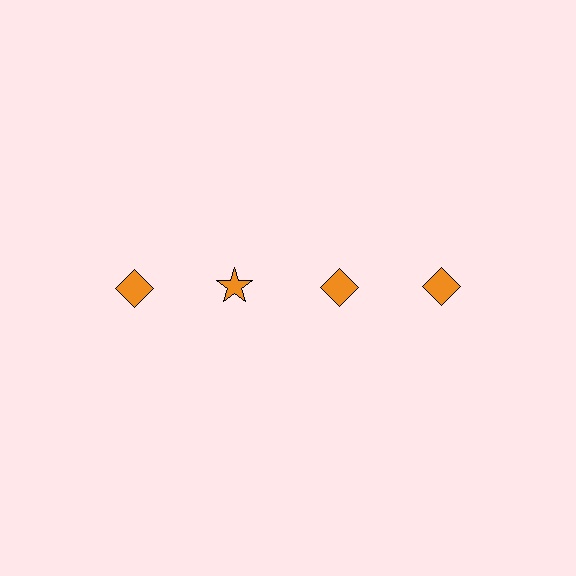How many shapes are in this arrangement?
There are 4 shapes arranged in a grid pattern.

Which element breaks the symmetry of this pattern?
The orange star in the top row, second from left column breaks the symmetry. All other shapes are orange diamonds.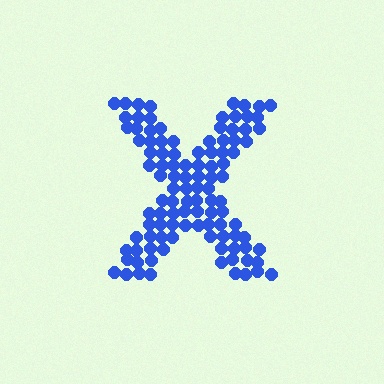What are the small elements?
The small elements are circles.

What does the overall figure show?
The overall figure shows the letter X.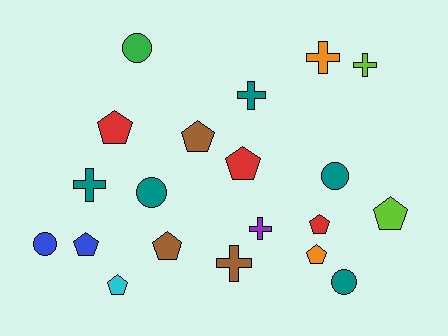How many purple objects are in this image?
There is 1 purple object.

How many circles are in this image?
There are 5 circles.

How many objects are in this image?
There are 20 objects.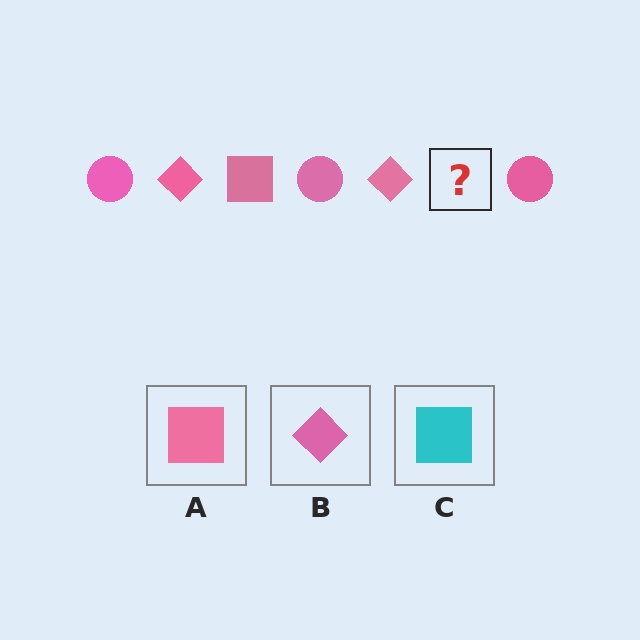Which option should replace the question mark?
Option A.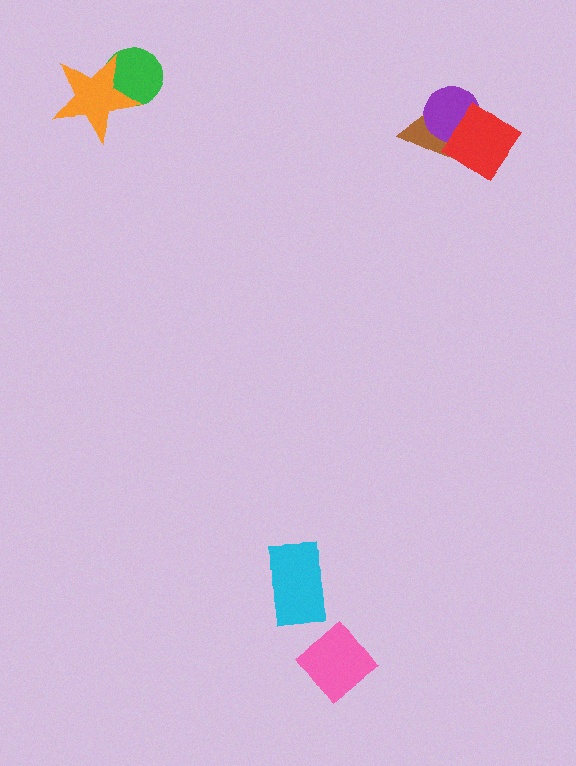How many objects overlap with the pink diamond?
0 objects overlap with the pink diamond.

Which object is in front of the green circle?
The orange star is in front of the green circle.